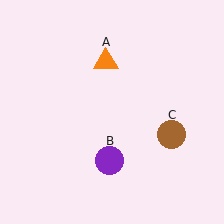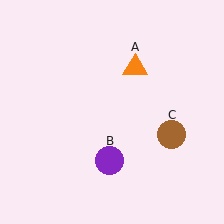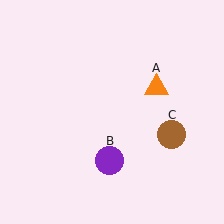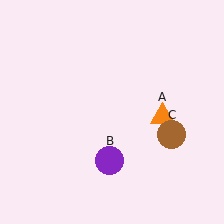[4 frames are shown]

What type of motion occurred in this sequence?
The orange triangle (object A) rotated clockwise around the center of the scene.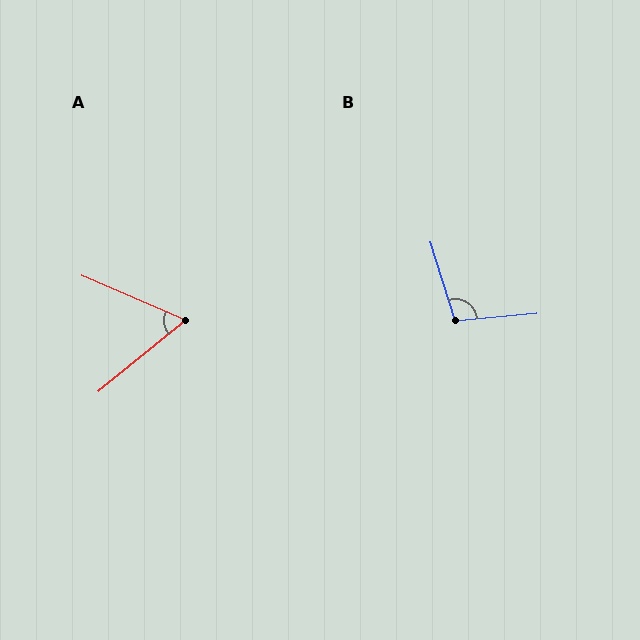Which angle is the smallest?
A, at approximately 63 degrees.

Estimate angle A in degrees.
Approximately 63 degrees.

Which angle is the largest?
B, at approximately 102 degrees.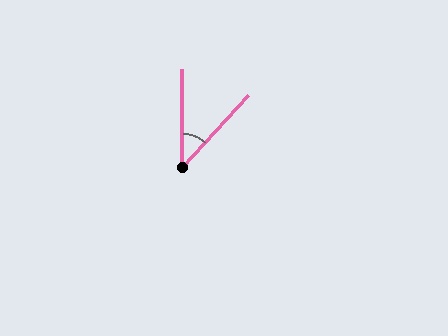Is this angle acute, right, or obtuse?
It is acute.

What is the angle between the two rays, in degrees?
Approximately 43 degrees.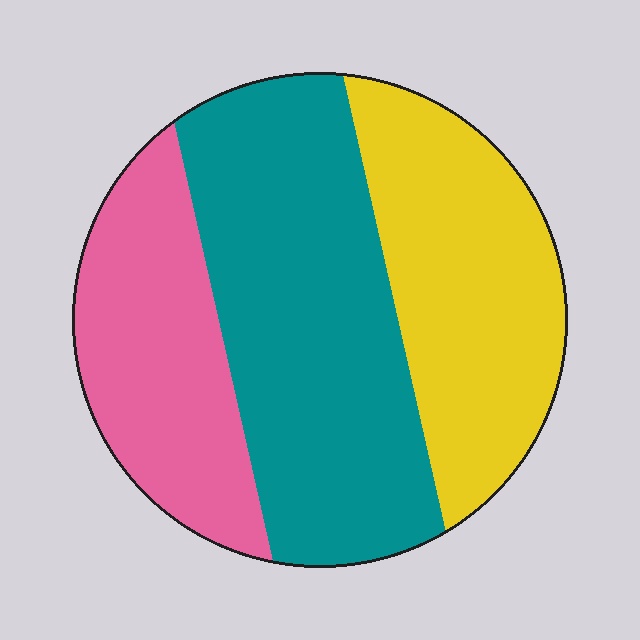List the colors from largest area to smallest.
From largest to smallest: teal, yellow, pink.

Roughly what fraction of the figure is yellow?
Yellow covers around 30% of the figure.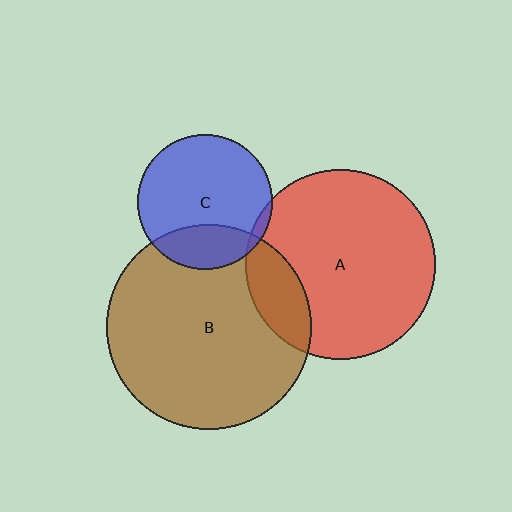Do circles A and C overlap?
Yes.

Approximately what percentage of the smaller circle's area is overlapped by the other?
Approximately 5%.